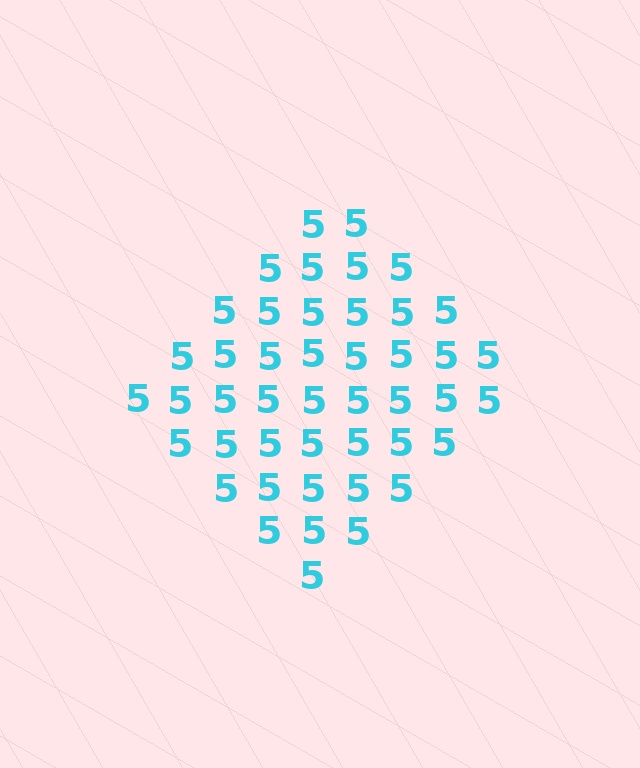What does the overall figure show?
The overall figure shows a diamond.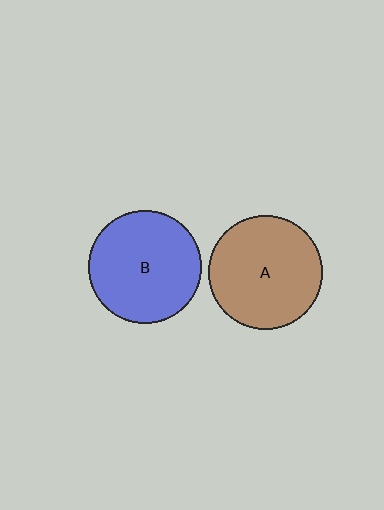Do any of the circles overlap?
No, none of the circles overlap.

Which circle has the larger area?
Circle A (brown).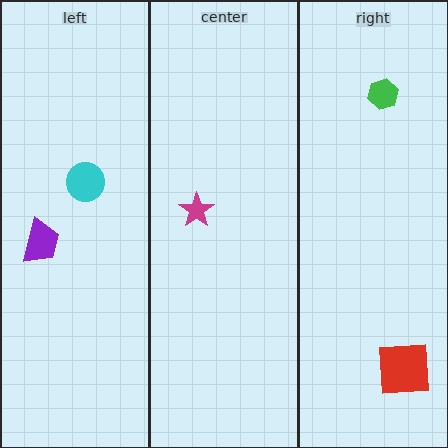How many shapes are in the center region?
1.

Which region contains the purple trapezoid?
The left region.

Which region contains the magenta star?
The center region.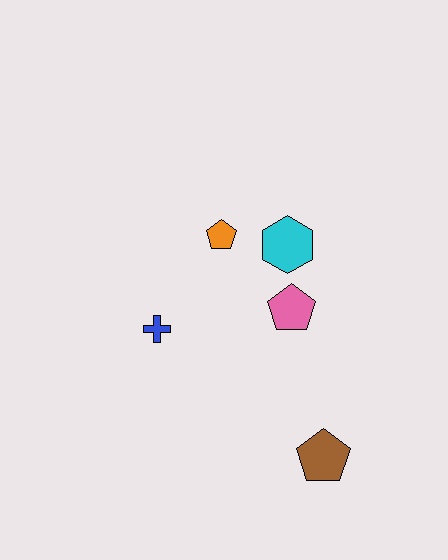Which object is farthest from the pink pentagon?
The brown pentagon is farthest from the pink pentagon.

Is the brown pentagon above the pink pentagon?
No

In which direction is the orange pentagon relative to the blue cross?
The orange pentagon is above the blue cross.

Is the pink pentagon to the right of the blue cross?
Yes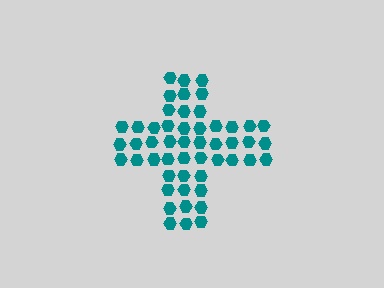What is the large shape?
The large shape is a cross.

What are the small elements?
The small elements are hexagons.